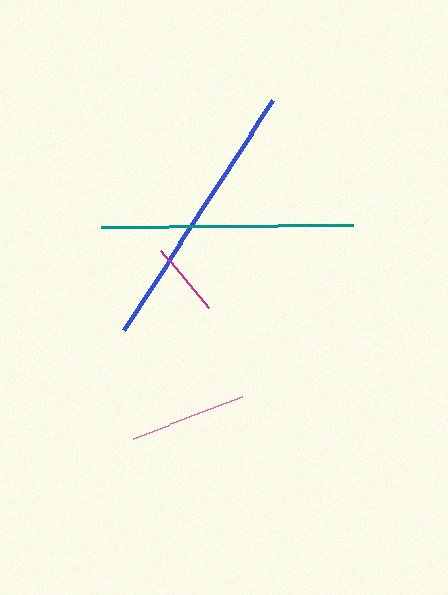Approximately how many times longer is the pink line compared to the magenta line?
The pink line is approximately 1.6 times the length of the magenta line.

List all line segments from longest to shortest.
From longest to shortest: blue, teal, pink, magenta.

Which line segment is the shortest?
The magenta line is the shortest at approximately 75 pixels.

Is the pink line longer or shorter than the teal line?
The teal line is longer than the pink line.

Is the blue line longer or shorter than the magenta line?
The blue line is longer than the magenta line.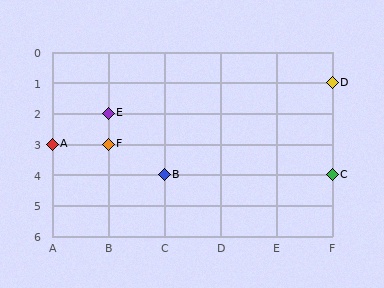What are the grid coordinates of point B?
Point B is at grid coordinates (C, 4).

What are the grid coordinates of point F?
Point F is at grid coordinates (B, 3).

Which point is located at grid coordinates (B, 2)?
Point E is at (B, 2).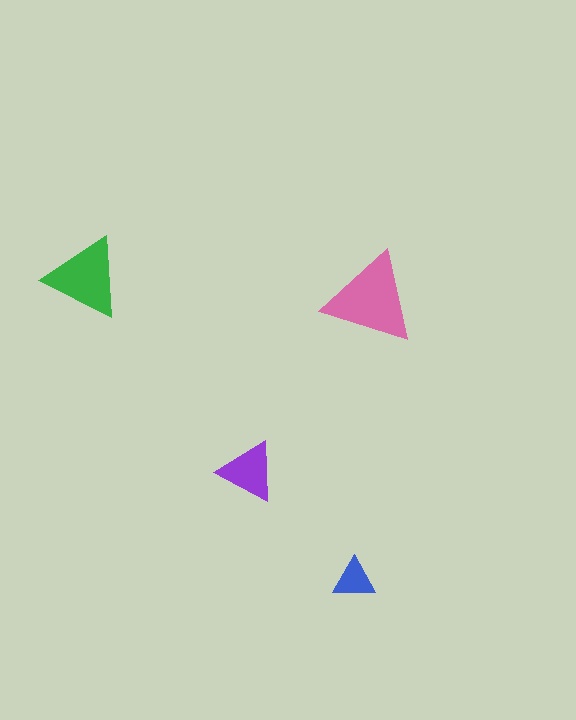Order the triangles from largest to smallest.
the pink one, the green one, the purple one, the blue one.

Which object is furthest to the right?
The pink triangle is rightmost.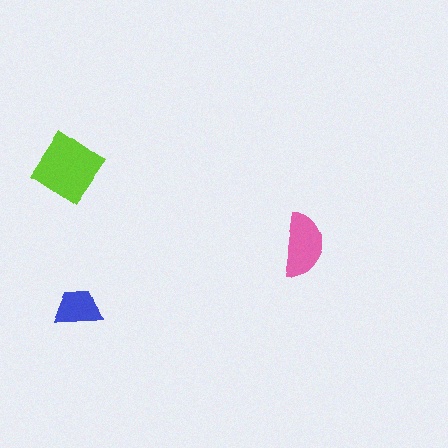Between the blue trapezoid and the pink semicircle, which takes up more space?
The pink semicircle.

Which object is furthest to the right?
The pink semicircle is rightmost.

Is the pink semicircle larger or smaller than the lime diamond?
Smaller.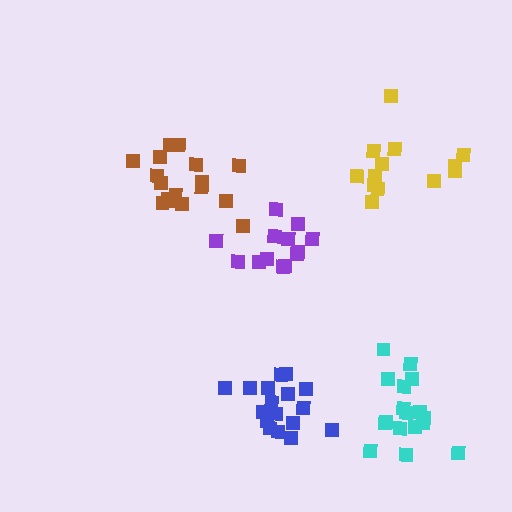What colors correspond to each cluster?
The clusters are colored: purple, yellow, cyan, blue, brown.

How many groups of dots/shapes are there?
There are 5 groups.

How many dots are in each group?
Group 1: 13 dots, Group 2: 13 dots, Group 3: 17 dots, Group 4: 17 dots, Group 5: 17 dots (77 total).